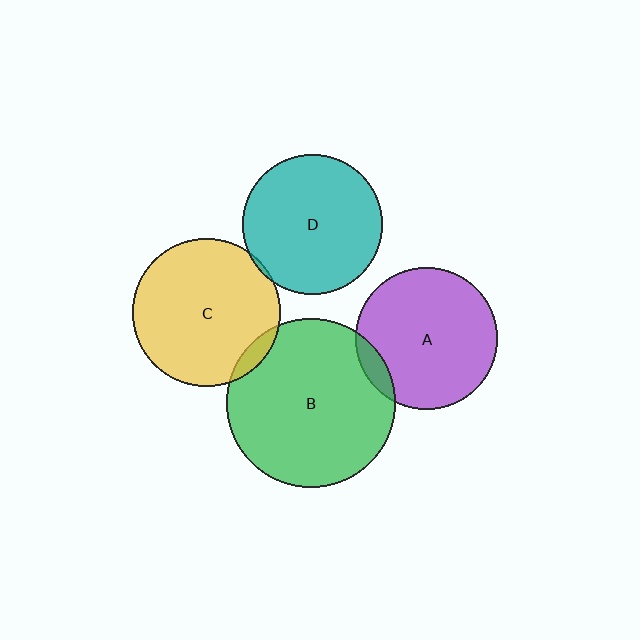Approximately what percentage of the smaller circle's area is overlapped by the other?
Approximately 10%.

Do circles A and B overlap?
Yes.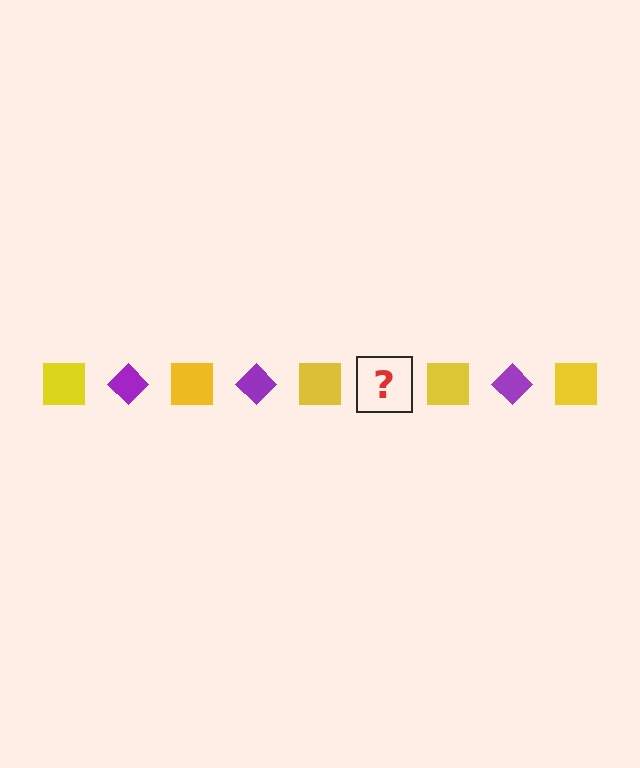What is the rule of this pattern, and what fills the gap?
The rule is that the pattern alternates between yellow square and purple diamond. The gap should be filled with a purple diamond.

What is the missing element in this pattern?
The missing element is a purple diamond.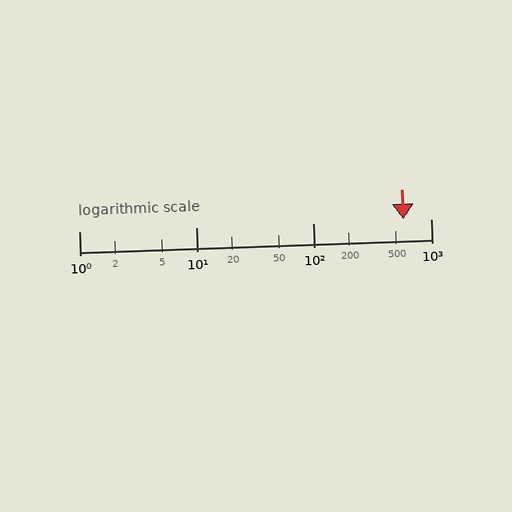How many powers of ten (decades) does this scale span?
The scale spans 3 decades, from 1 to 1000.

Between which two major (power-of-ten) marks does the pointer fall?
The pointer is between 100 and 1000.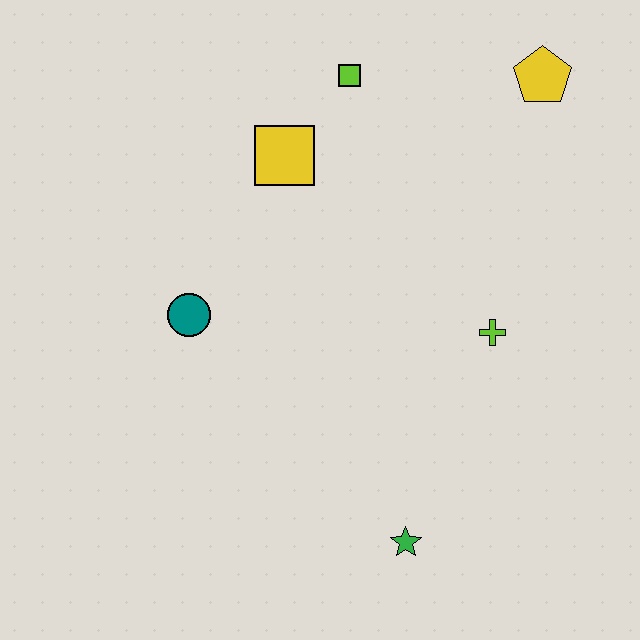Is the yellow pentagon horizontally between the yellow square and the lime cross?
No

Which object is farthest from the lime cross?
The teal circle is farthest from the lime cross.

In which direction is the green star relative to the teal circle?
The green star is below the teal circle.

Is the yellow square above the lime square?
No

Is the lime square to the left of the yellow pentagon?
Yes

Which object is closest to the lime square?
The yellow square is closest to the lime square.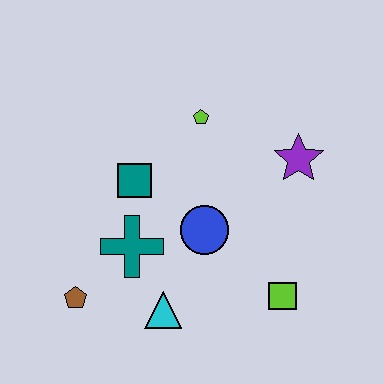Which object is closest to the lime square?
The blue circle is closest to the lime square.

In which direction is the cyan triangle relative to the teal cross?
The cyan triangle is below the teal cross.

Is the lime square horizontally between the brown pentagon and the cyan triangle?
No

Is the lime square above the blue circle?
No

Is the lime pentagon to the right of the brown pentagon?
Yes